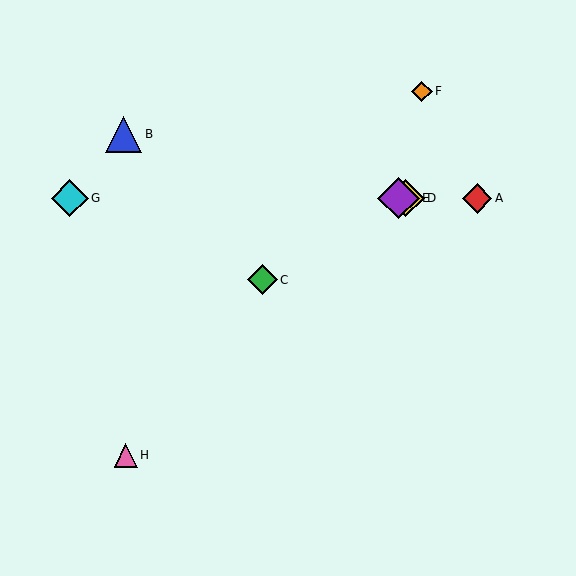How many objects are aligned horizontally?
4 objects (A, D, E, G) are aligned horizontally.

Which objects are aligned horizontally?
Objects A, D, E, G are aligned horizontally.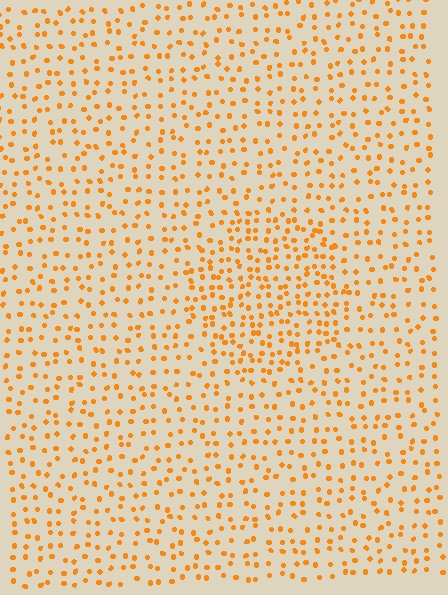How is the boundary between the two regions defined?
The boundary is defined by a change in element density (approximately 1.7x ratio). All elements are the same color, size, and shape.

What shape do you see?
I see a circle.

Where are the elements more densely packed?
The elements are more densely packed inside the circle boundary.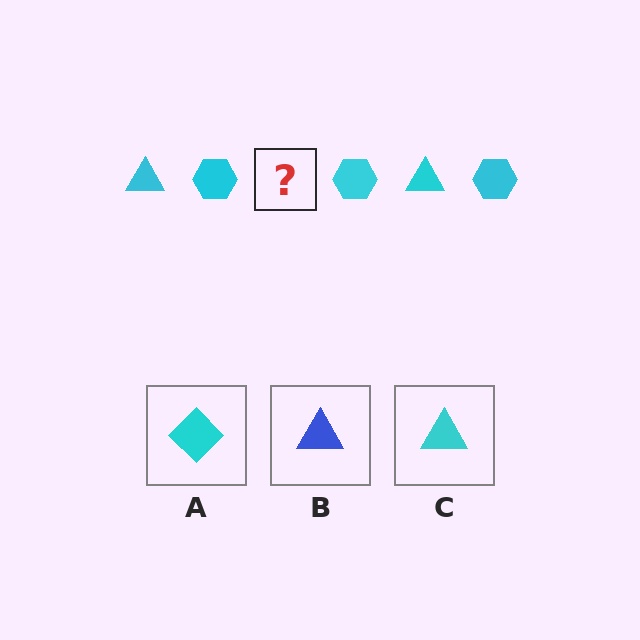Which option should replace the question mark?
Option C.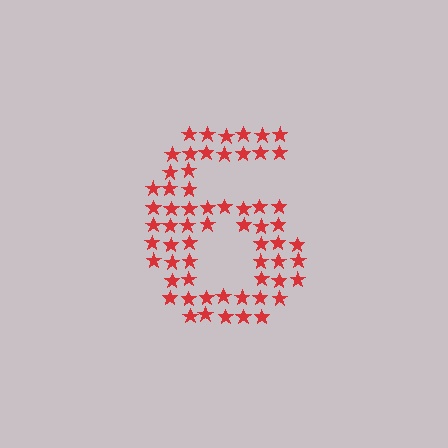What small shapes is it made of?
It is made of small stars.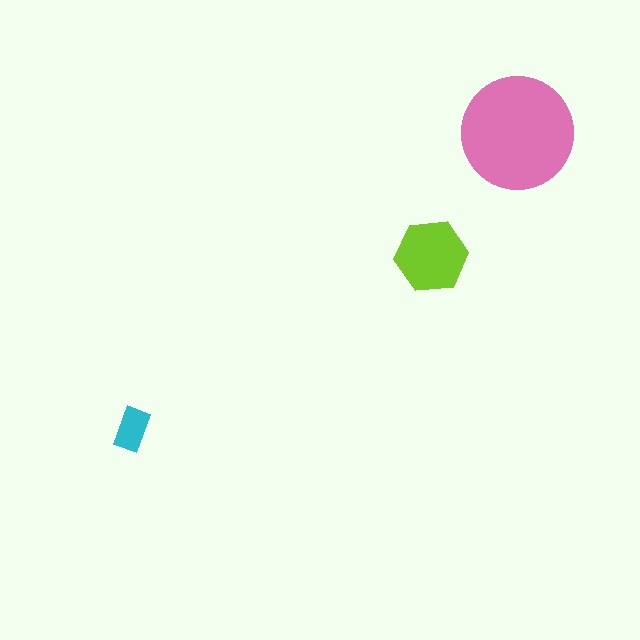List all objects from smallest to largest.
The cyan rectangle, the lime hexagon, the pink circle.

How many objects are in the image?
There are 3 objects in the image.